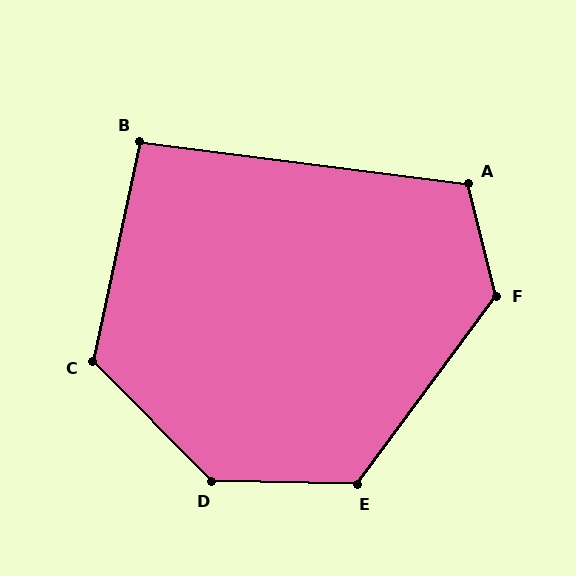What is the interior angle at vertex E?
Approximately 125 degrees (obtuse).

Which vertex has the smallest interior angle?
B, at approximately 95 degrees.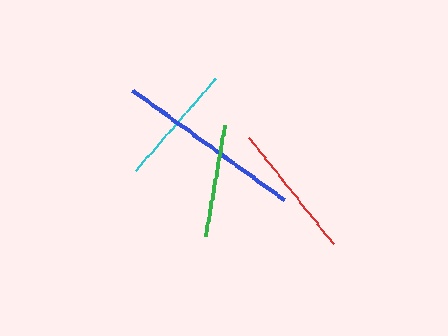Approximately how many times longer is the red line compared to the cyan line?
The red line is approximately 1.1 times the length of the cyan line.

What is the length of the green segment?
The green segment is approximately 113 pixels long.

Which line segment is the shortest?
The green line is the shortest at approximately 113 pixels.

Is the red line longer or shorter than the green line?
The red line is longer than the green line.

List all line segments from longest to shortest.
From longest to shortest: blue, red, cyan, green.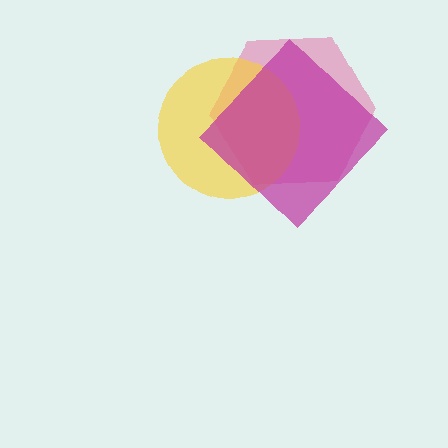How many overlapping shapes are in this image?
There are 3 overlapping shapes in the image.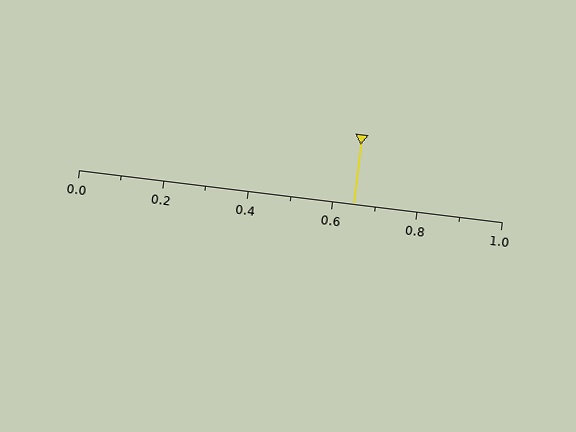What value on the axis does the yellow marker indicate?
The marker indicates approximately 0.65.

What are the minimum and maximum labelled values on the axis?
The axis runs from 0.0 to 1.0.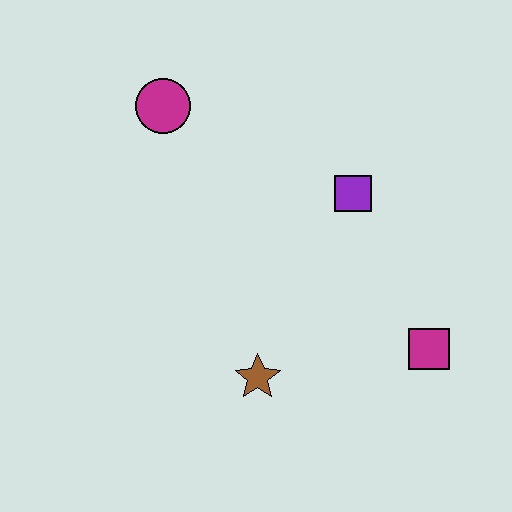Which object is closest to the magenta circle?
The purple square is closest to the magenta circle.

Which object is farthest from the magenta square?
The magenta circle is farthest from the magenta square.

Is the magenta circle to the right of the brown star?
No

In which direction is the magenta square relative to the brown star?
The magenta square is to the right of the brown star.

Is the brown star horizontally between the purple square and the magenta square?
No